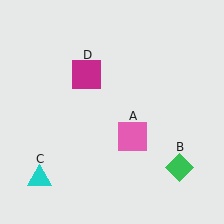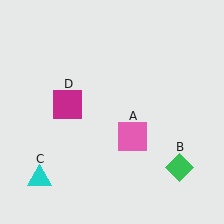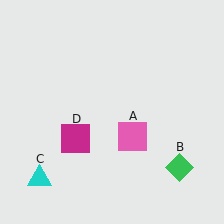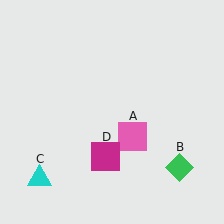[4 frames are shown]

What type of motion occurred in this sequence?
The magenta square (object D) rotated counterclockwise around the center of the scene.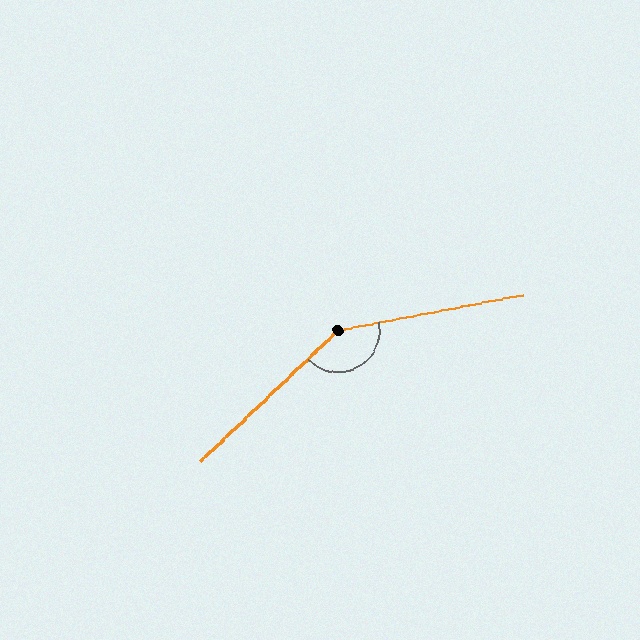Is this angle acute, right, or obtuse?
It is obtuse.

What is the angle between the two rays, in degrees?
Approximately 147 degrees.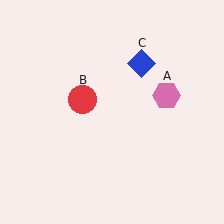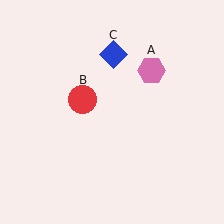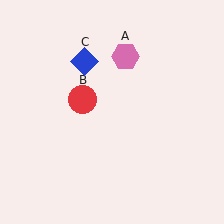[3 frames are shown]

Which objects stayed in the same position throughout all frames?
Red circle (object B) remained stationary.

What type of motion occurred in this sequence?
The pink hexagon (object A), blue diamond (object C) rotated counterclockwise around the center of the scene.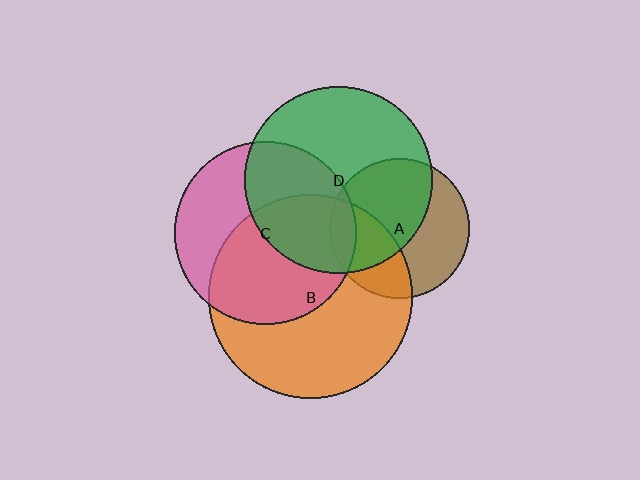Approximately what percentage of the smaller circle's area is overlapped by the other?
Approximately 55%.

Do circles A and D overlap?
Yes.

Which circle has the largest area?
Circle B (orange).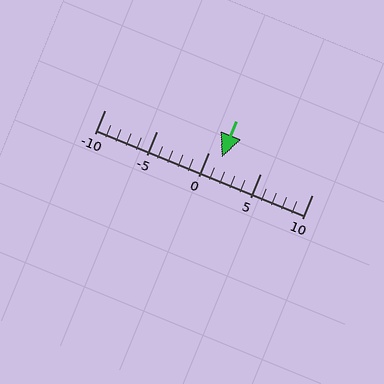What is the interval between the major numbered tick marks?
The major tick marks are spaced 5 units apart.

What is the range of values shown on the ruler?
The ruler shows values from -10 to 10.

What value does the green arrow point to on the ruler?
The green arrow points to approximately 1.